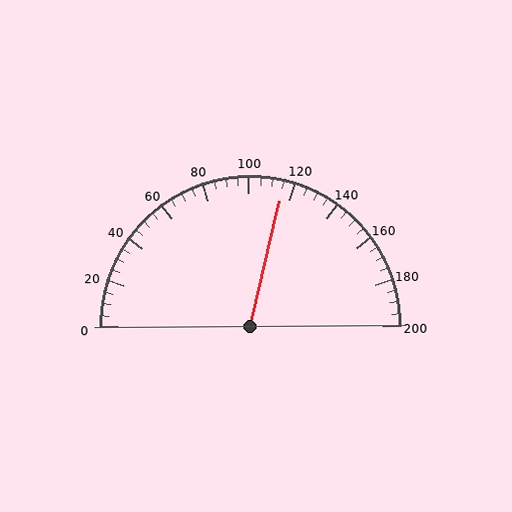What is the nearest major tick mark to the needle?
The nearest major tick mark is 120.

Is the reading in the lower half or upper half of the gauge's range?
The reading is in the upper half of the range (0 to 200).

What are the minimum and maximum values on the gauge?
The gauge ranges from 0 to 200.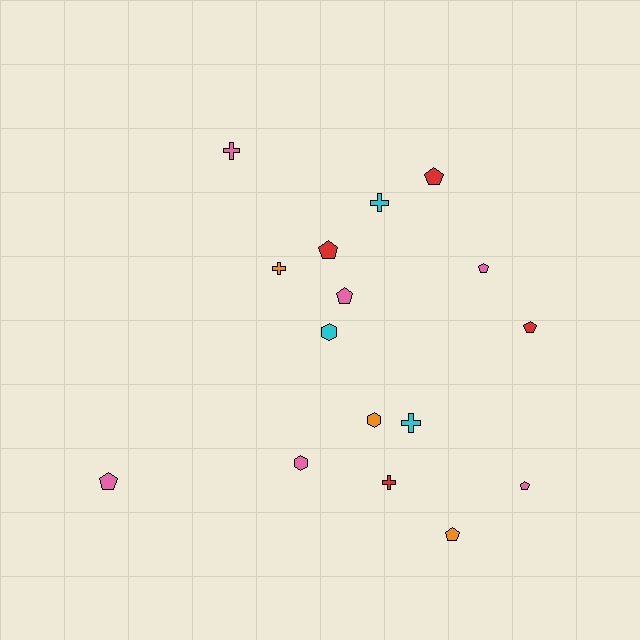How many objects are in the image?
There are 16 objects.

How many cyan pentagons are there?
There are no cyan pentagons.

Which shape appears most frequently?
Pentagon, with 8 objects.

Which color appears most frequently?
Pink, with 6 objects.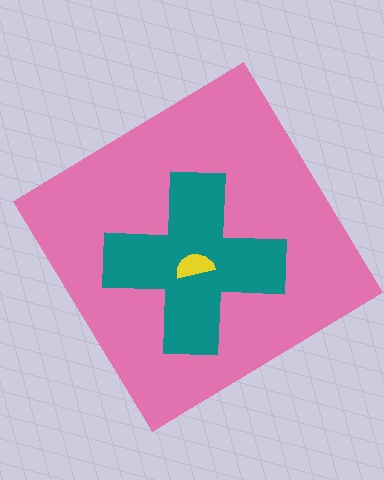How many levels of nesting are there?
3.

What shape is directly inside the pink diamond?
The teal cross.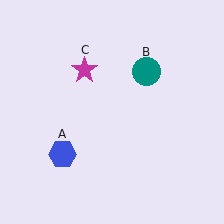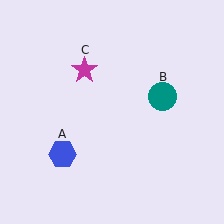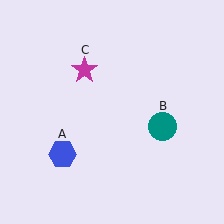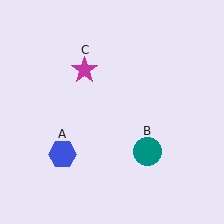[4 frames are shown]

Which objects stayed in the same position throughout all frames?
Blue hexagon (object A) and magenta star (object C) remained stationary.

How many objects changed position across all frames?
1 object changed position: teal circle (object B).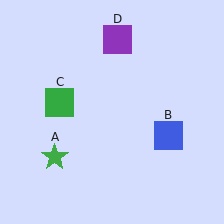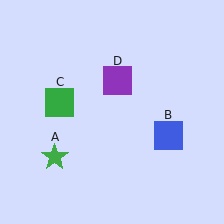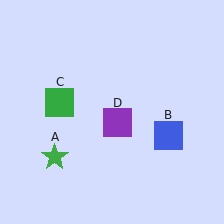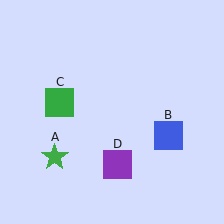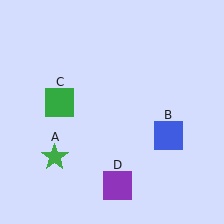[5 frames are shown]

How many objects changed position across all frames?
1 object changed position: purple square (object D).